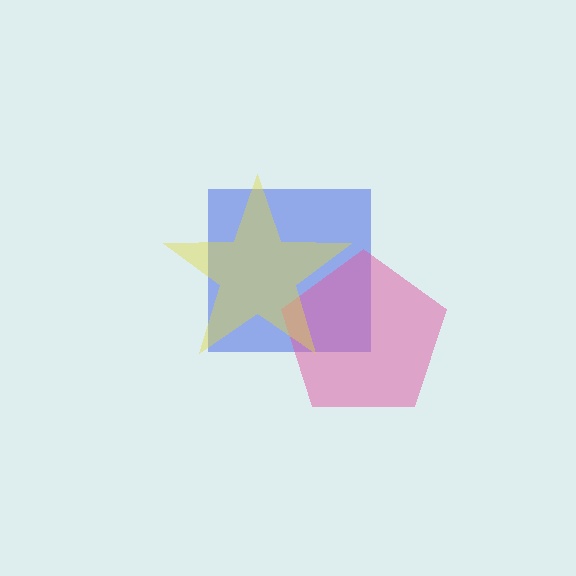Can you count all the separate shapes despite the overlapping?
Yes, there are 3 separate shapes.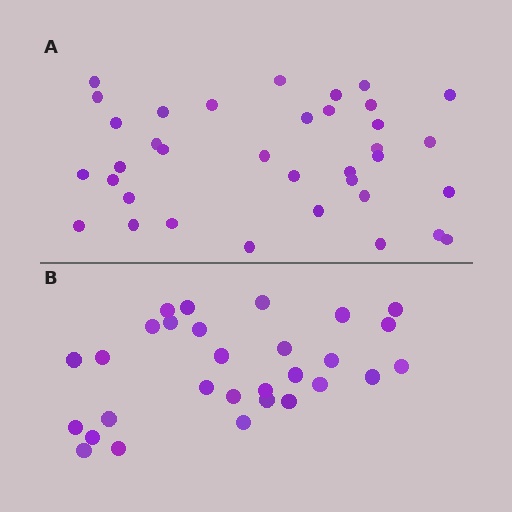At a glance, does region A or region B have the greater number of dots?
Region A (the top region) has more dots.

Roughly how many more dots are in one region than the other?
Region A has roughly 8 or so more dots than region B.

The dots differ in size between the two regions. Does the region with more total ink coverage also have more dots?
No. Region B has more total ink coverage because its dots are larger, but region A actually contains more individual dots. Total area can be misleading — the number of items is what matters here.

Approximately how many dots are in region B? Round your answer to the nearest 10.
About 30 dots. (The exact count is 29, which rounds to 30.)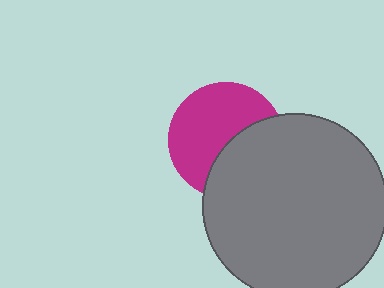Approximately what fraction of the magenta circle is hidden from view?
Roughly 41% of the magenta circle is hidden behind the gray circle.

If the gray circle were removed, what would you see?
You would see the complete magenta circle.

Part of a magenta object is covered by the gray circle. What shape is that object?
It is a circle.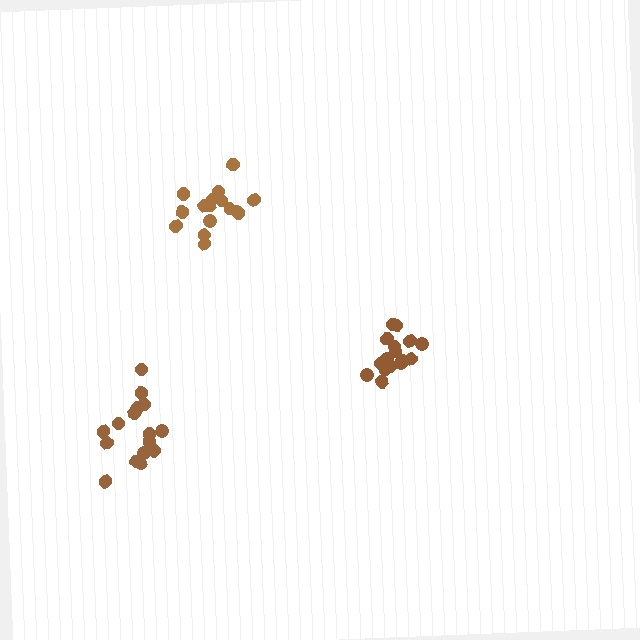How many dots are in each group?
Group 1: 17 dots, Group 2: 16 dots, Group 3: 16 dots (49 total).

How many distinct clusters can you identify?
There are 3 distinct clusters.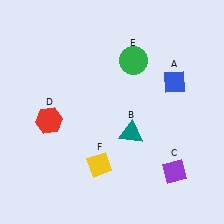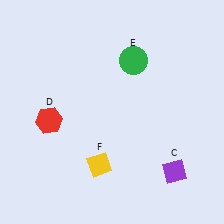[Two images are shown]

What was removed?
The blue diamond (A), the teal triangle (B) were removed in Image 2.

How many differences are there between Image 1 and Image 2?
There are 2 differences between the two images.